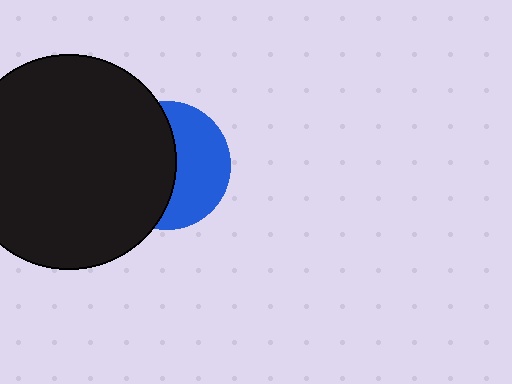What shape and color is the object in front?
The object in front is a black circle.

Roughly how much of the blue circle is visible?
About half of it is visible (roughly 47%).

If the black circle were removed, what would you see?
You would see the complete blue circle.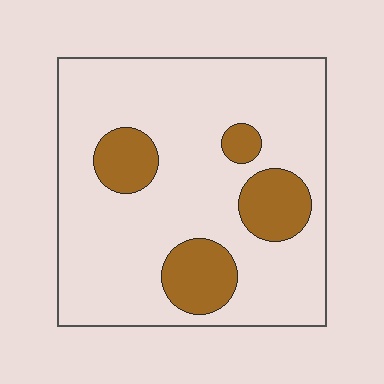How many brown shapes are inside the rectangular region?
4.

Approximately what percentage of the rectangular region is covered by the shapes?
Approximately 20%.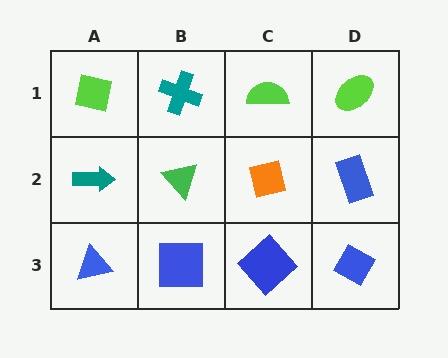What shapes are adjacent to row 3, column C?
An orange square (row 2, column C), a blue square (row 3, column B), a blue diamond (row 3, column D).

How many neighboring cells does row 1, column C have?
3.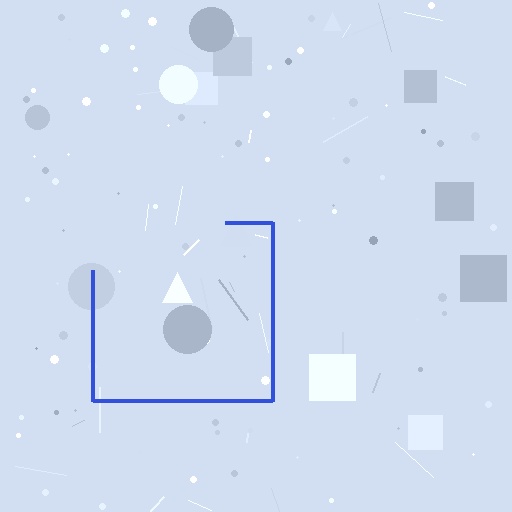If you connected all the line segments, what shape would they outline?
They would outline a square.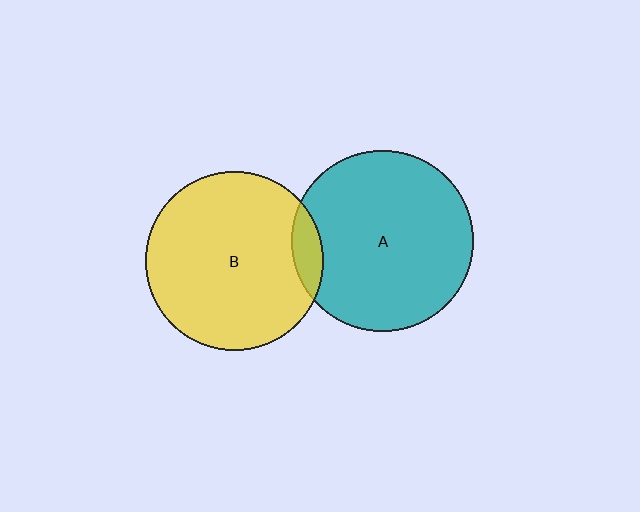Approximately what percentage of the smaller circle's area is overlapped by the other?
Approximately 10%.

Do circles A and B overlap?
Yes.